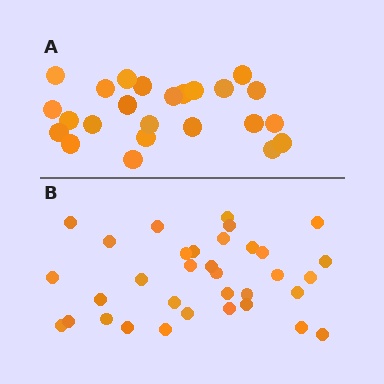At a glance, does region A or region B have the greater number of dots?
Region B (the bottom region) has more dots.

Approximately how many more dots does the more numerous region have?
Region B has roughly 10 or so more dots than region A.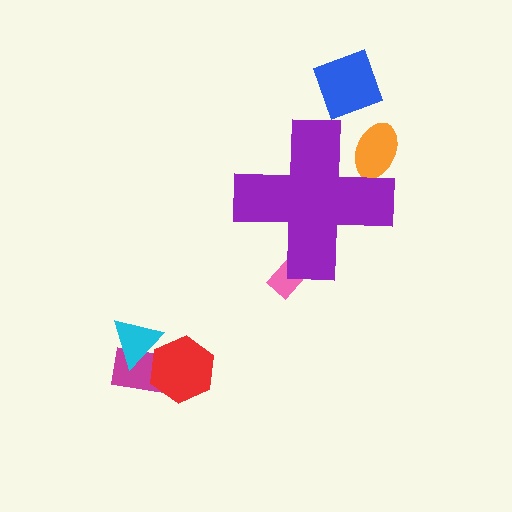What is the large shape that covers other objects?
A purple cross.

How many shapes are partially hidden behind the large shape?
2 shapes are partially hidden.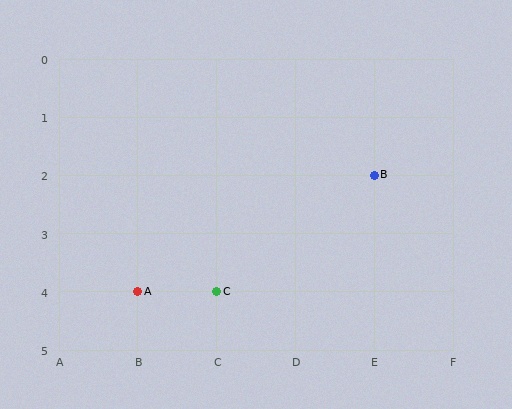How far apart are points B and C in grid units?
Points B and C are 2 columns and 2 rows apart (about 2.8 grid units diagonally).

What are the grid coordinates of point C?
Point C is at grid coordinates (C, 4).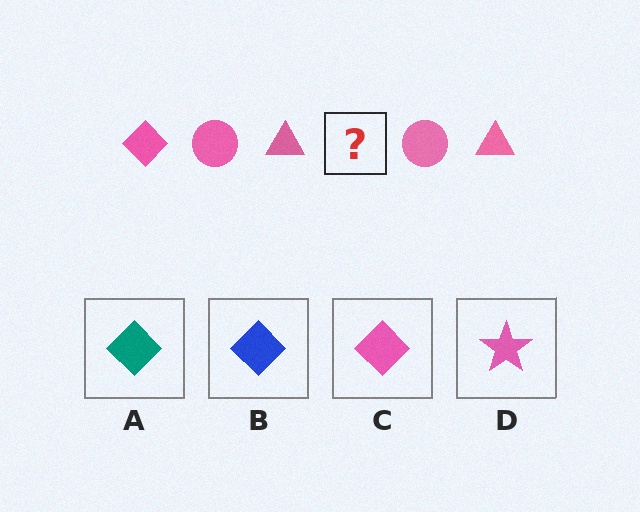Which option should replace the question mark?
Option C.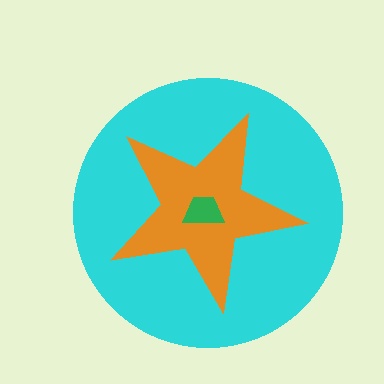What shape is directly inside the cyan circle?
The orange star.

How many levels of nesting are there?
3.